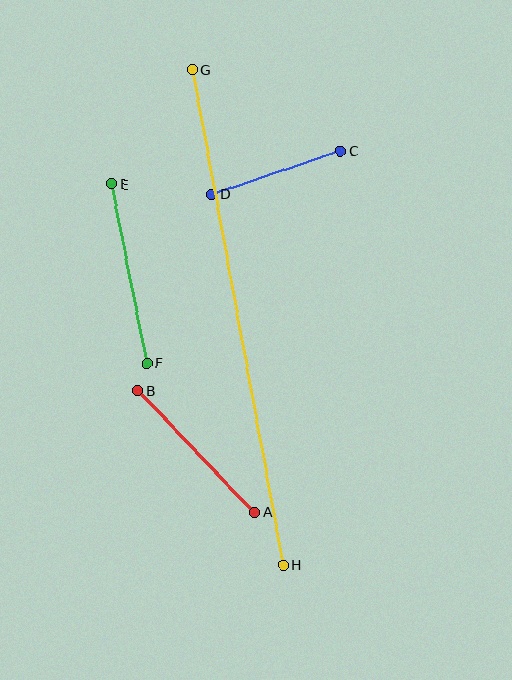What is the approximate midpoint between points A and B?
The midpoint is at approximately (196, 451) pixels.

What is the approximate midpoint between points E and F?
The midpoint is at approximately (129, 274) pixels.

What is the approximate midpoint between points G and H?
The midpoint is at approximately (238, 317) pixels.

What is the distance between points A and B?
The distance is approximately 169 pixels.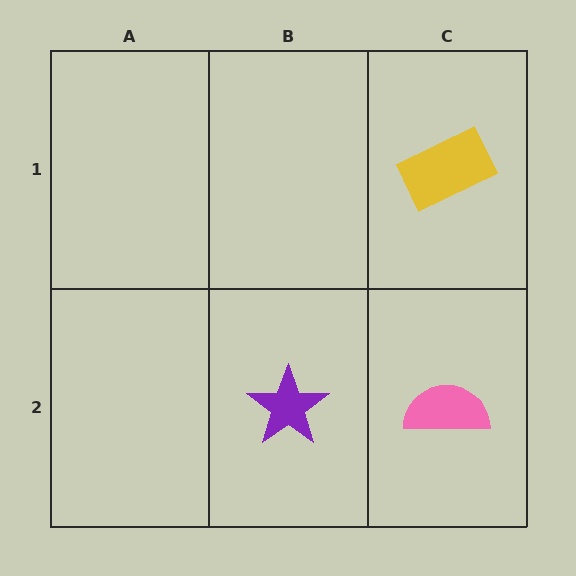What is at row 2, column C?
A pink semicircle.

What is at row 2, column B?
A purple star.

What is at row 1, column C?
A yellow rectangle.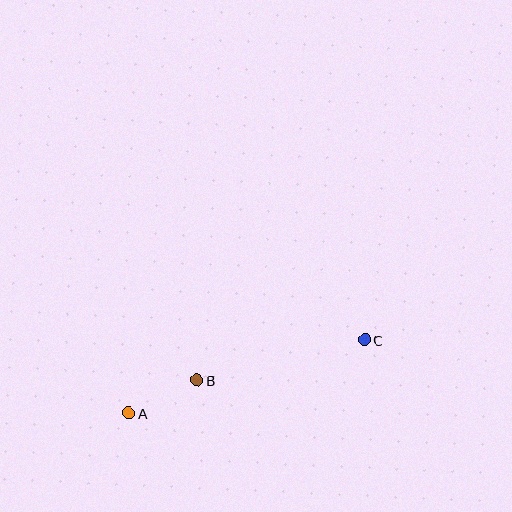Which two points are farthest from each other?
Points A and C are farthest from each other.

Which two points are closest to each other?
Points A and B are closest to each other.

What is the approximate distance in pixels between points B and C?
The distance between B and C is approximately 172 pixels.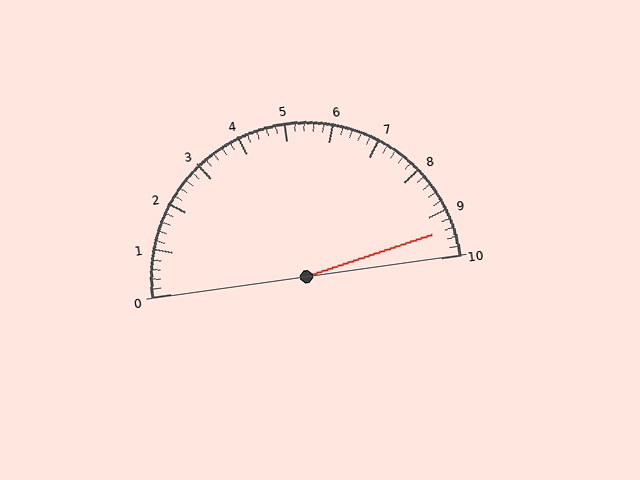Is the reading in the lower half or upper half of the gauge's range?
The reading is in the upper half of the range (0 to 10).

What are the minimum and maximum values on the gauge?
The gauge ranges from 0 to 10.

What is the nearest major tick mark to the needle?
The nearest major tick mark is 9.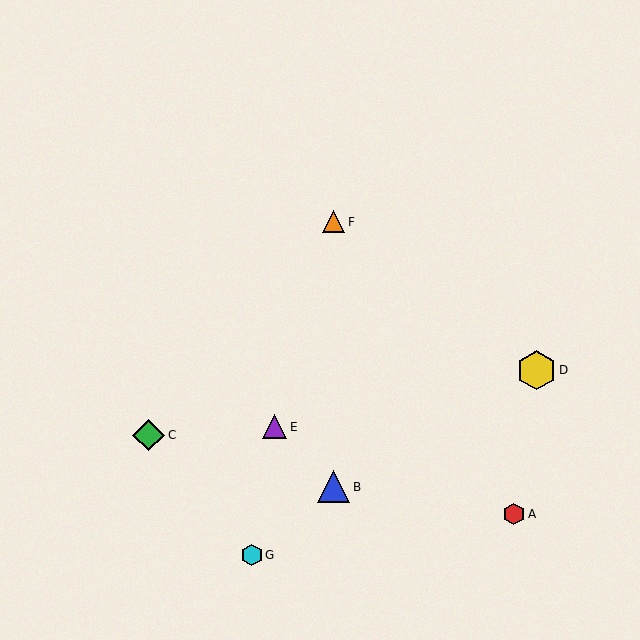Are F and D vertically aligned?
No, F is at x≈334 and D is at x≈536.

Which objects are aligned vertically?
Objects B, F are aligned vertically.